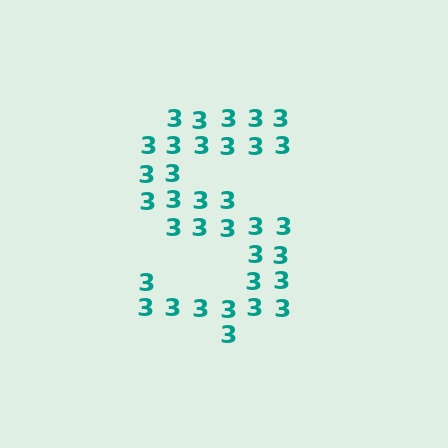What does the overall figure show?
The overall figure shows the letter S.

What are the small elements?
The small elements are digit 3's.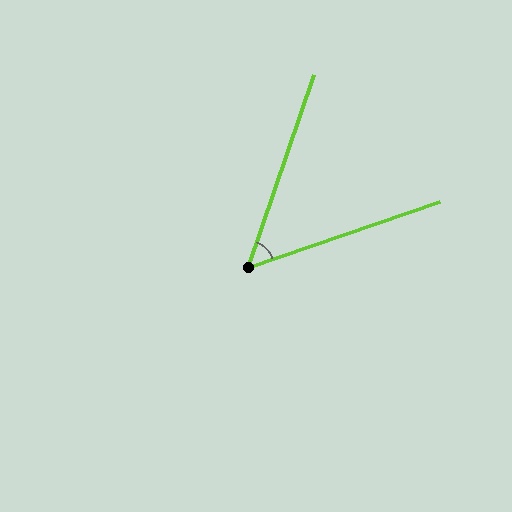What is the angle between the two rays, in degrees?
Approximately 52 degrees.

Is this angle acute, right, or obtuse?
It is acute.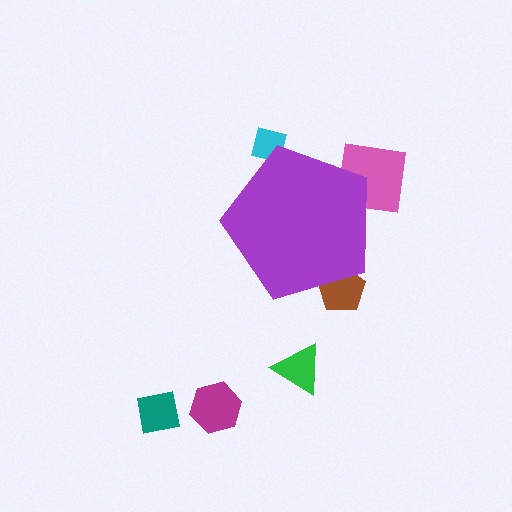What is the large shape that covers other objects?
A purple pentagon.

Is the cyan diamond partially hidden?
Yes, the cyan diamond is partially hidden behind the purple pentagon.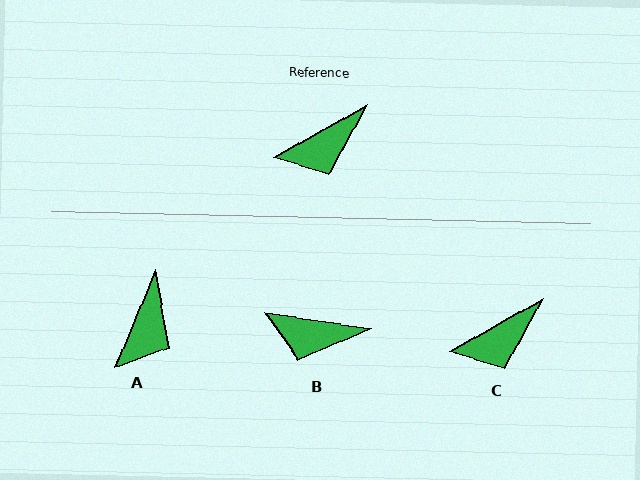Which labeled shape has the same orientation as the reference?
C.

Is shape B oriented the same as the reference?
No, it is off by about 38 degrees.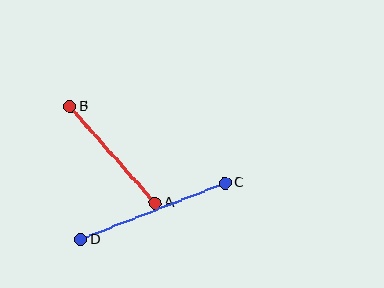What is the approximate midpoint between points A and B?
The midpoint is at approximately (113, 155) pixels.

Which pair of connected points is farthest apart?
Points C and D are farthest apart.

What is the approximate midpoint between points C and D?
The midpoint is at approximately (153, 211) pixels.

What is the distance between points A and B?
The distance is approximately 129 pixels.